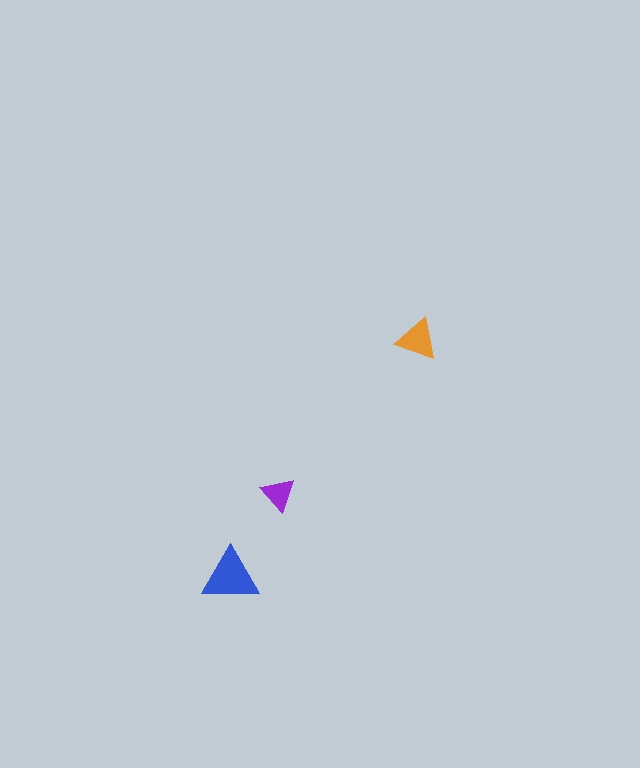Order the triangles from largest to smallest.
the blue one, the orange one, the purple one.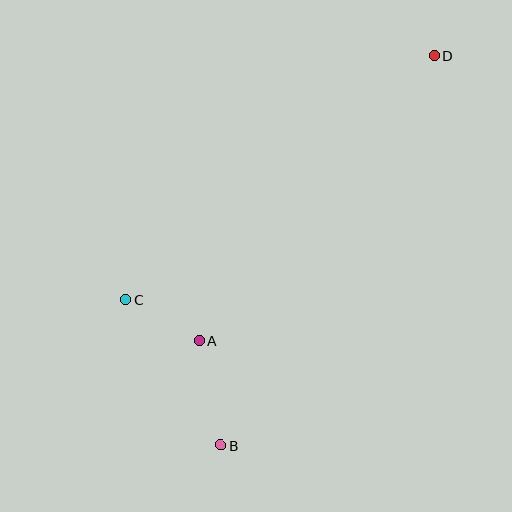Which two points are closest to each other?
Points A and C are closest to each other.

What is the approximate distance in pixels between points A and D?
The distance between A and D is approximately 370 pixels.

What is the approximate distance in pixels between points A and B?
The distance between A and B is approximately 106 pixels.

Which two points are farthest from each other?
Points B and D are farthest from each other.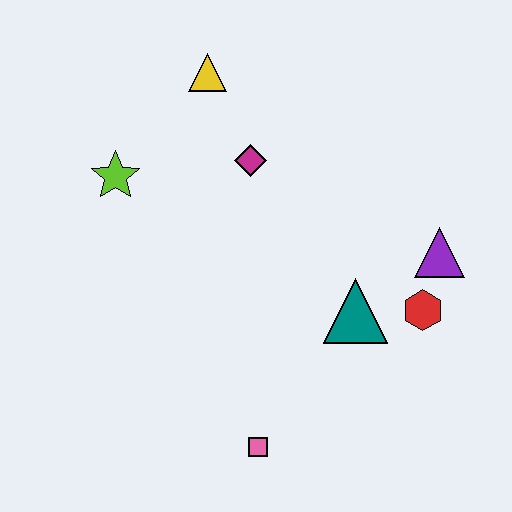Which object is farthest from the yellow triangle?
The pink square is farthest from the yellow triangle.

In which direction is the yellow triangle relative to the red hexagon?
The yellow triangle is above the red hexagon.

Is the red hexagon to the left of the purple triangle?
Yes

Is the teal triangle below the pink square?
No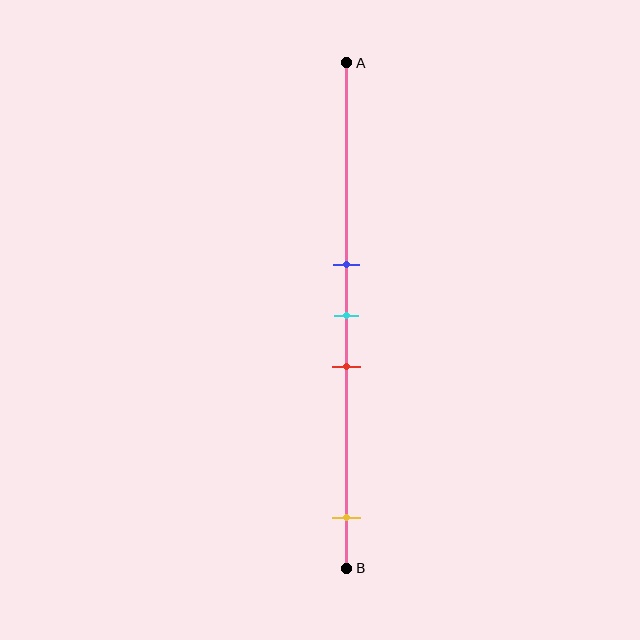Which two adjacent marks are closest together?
The blue and cyan marks are the closest adjacent pair.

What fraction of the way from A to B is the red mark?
The red mark is approximately 60% (0.6) of the way from A to B.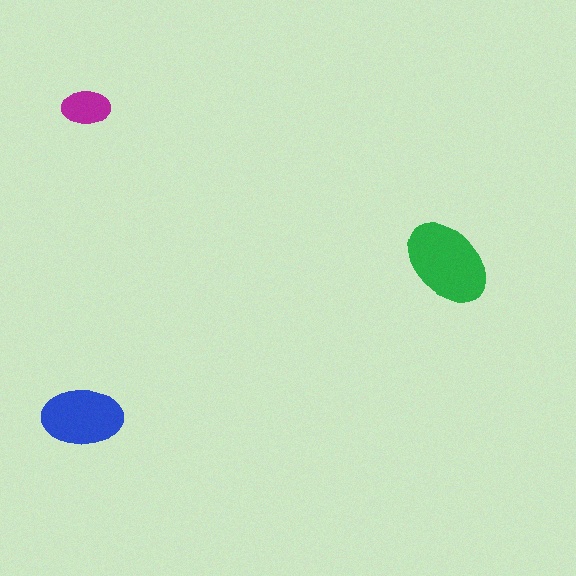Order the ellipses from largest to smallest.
the green one, the blue one, the magenta one.